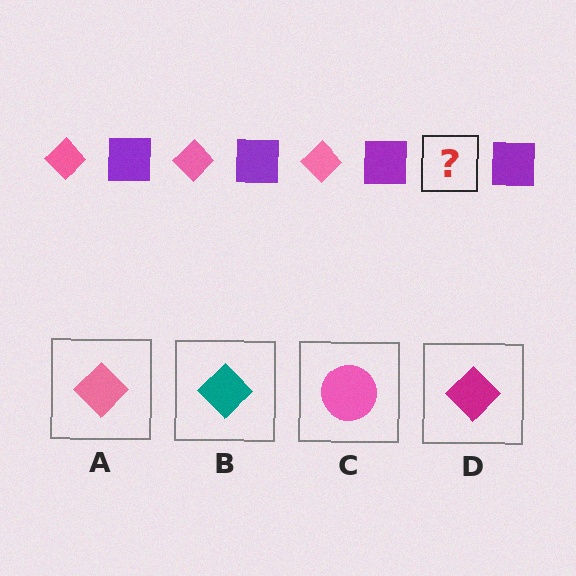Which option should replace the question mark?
Option A.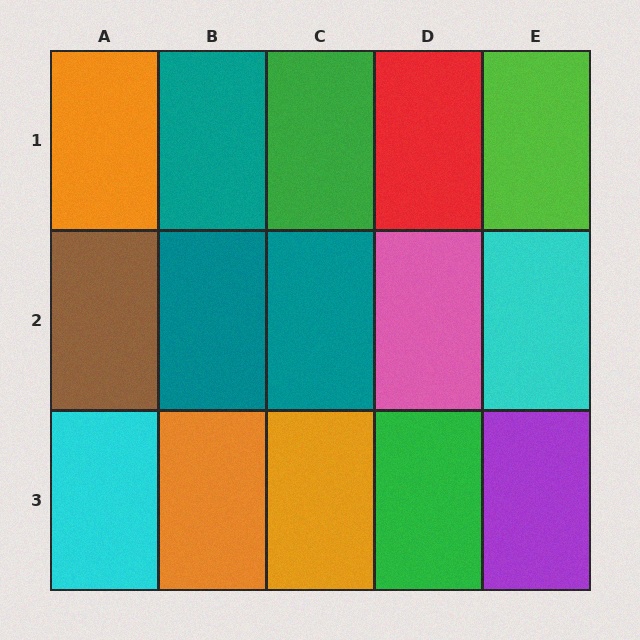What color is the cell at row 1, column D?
Red.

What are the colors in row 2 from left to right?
Brown, teal, teal, pink, cyan.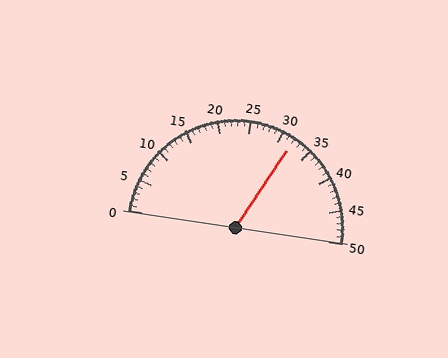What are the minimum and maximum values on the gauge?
The gauge ranges from 0 to 50.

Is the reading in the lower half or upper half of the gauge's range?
The reading is in the upper half of the range (0 to 50).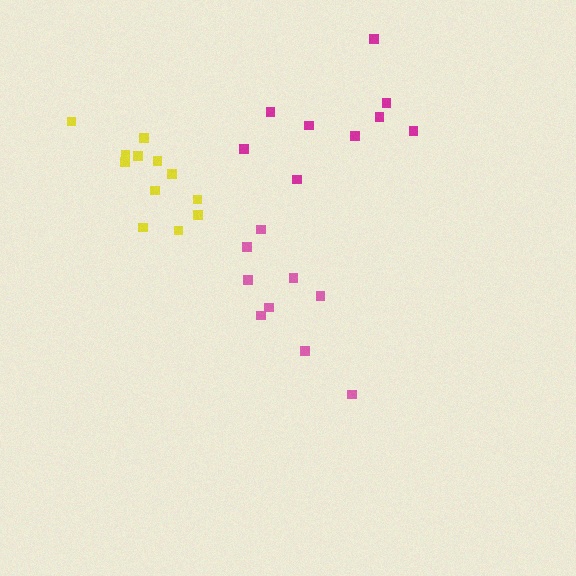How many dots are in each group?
Group 1: 12 dots, Group 2: 9 dots, Group 3: 9 dots (30 total).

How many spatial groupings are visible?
There are 3 spatial groupings.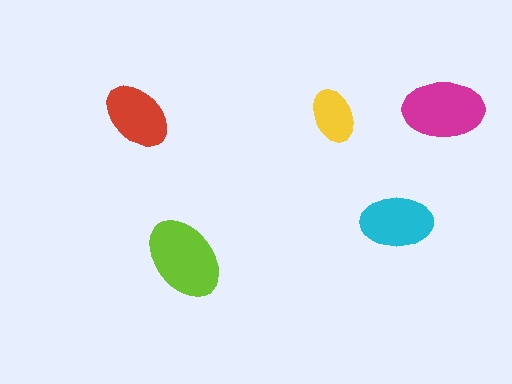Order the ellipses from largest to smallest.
the lime one, the magenta one, the cyan one, the red one, the yellow one.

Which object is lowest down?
The lime ellipse is bottommost.